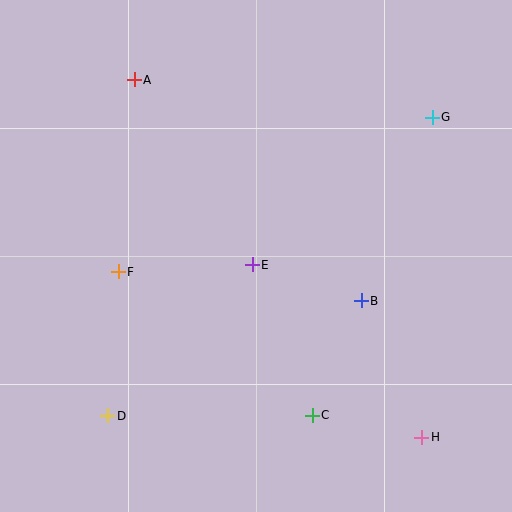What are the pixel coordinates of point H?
Point H is at (421, 437).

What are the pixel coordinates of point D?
Point D is at (108, 416).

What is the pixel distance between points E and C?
The distance between E and C is 162 pixels.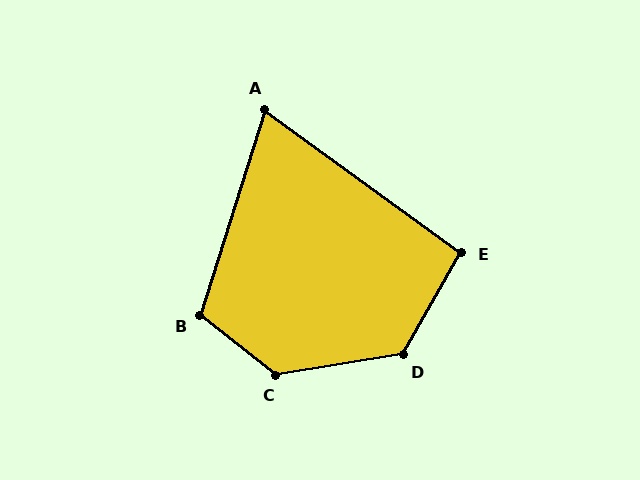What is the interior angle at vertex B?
Approximately 111 degrees (obtuse).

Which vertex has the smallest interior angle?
A, at approximately 71 degrees.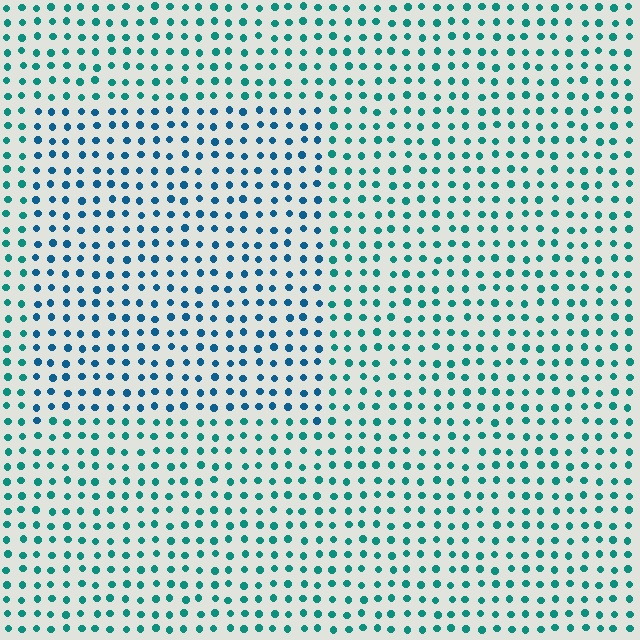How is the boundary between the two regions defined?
The boundary is defined purely by a slight shift in hue (about 30 degrees). Spacing, size, and orientation are identical on both sides.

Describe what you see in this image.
The image is filled with small teal elements in a uniform arrangement. A rectangle-shaped region is visible where the elements are tinted to a slightly different hue, forming a subtle color boundary.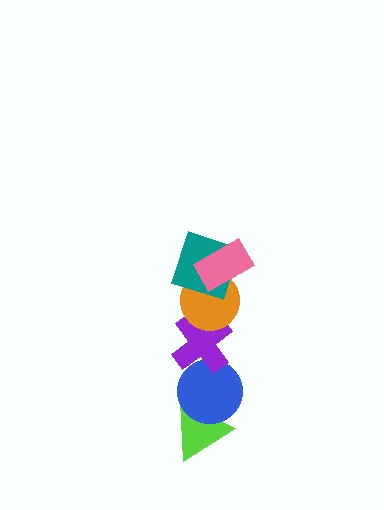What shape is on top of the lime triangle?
The blue circle is on top of the lime triangle.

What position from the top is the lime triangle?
The lime triangle is 6th from the top.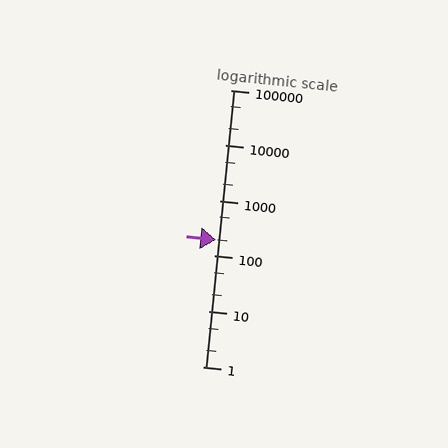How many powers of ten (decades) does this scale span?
The scale spans 5 decades, from 1 to 100000.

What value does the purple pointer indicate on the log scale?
The pointer indicates approximately 200.